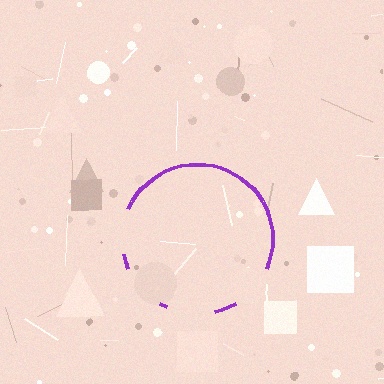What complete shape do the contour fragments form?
The contour fragments form a circle.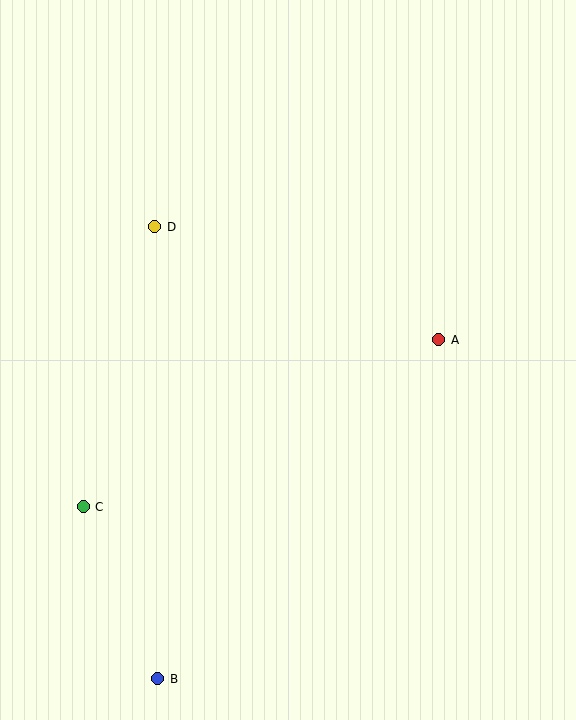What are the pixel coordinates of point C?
Point C is at (83, 507).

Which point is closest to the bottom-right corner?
Point A is closest to the bottom-right corner.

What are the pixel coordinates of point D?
Point D is at (155, 227).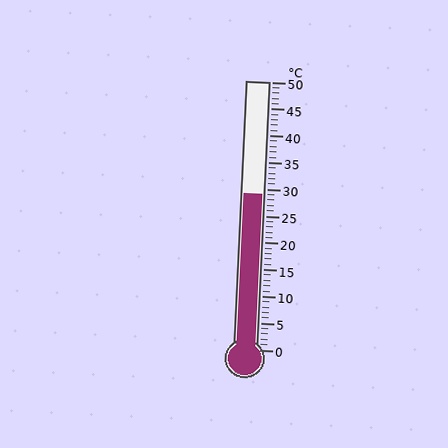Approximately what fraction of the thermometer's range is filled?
The thermometer is filled to approximately 60% of its range.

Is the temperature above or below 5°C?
The temperature is above 5°C.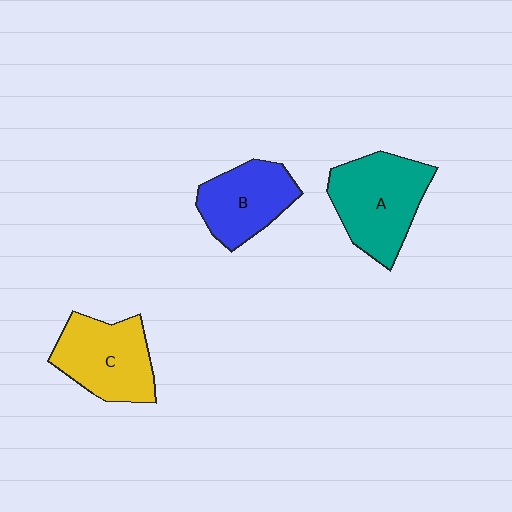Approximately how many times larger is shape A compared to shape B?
Approximately 1.3 times.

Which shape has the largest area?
Shape A (teal).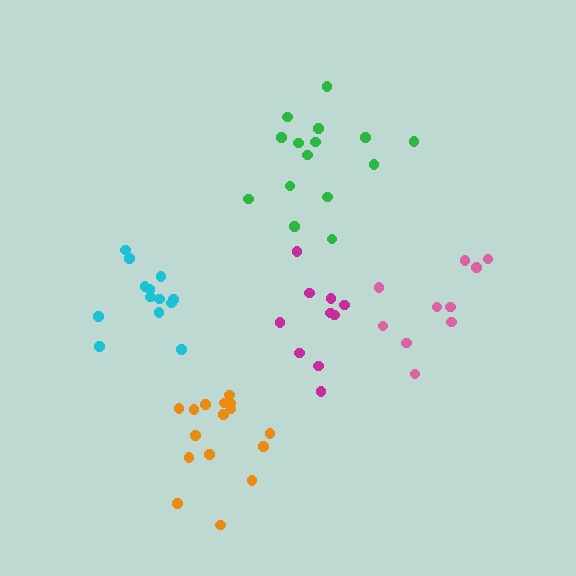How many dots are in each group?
Group 1: 13 dots, Group 2: 16 dots, Group 3: 10 dots, Group 4: 15 dots, Group 5: 10 dots (64 total).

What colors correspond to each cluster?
The clusters are colored: cyan, orange, magenta, green, pink.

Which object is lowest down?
The orange cluster is bottommost.